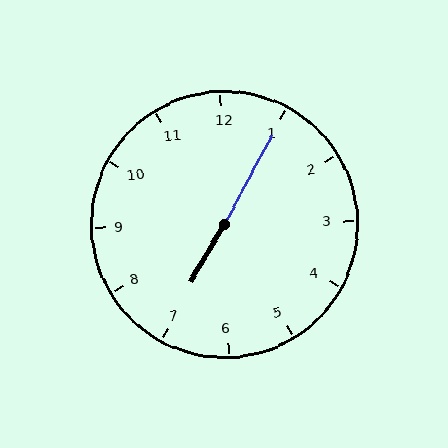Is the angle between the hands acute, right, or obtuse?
It is obtuse.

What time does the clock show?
7:05.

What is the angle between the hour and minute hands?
Approximately 178 degrees.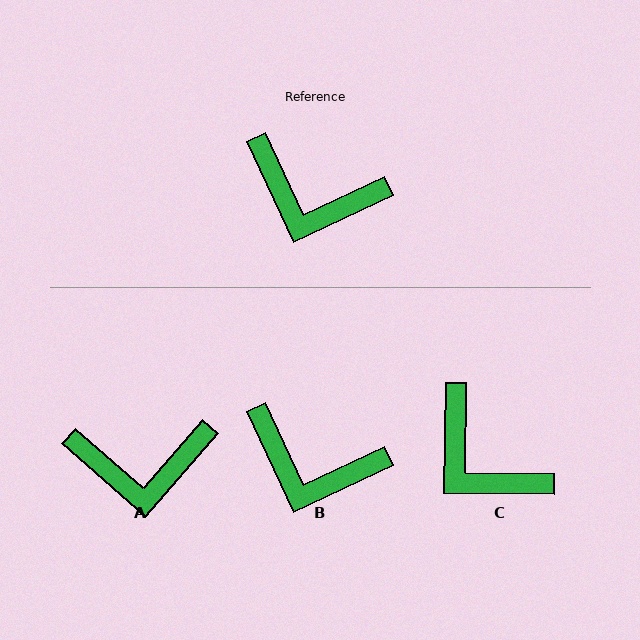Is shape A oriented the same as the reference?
No, it is off by about 24 degrees.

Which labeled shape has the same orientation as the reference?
B.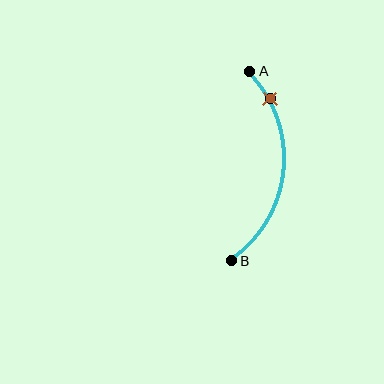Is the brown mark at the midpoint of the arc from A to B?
No. The brown mark lies on the arc but is closer to endpoint A. The arc midpoint would be at the point on the curve equidistant along the arc from both A and B.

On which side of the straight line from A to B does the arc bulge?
The arc bulges to the right of the straight line connecting A and B.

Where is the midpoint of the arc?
The arc midpoint is the point on the curve farthest from the straight line joining A and B. It sits to the right of that line.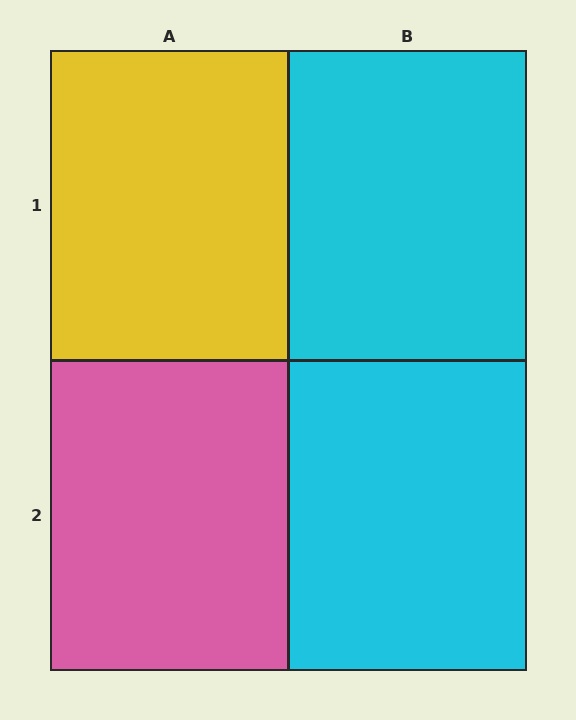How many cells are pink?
1 cell is pink.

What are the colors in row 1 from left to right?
Yellow, cyan.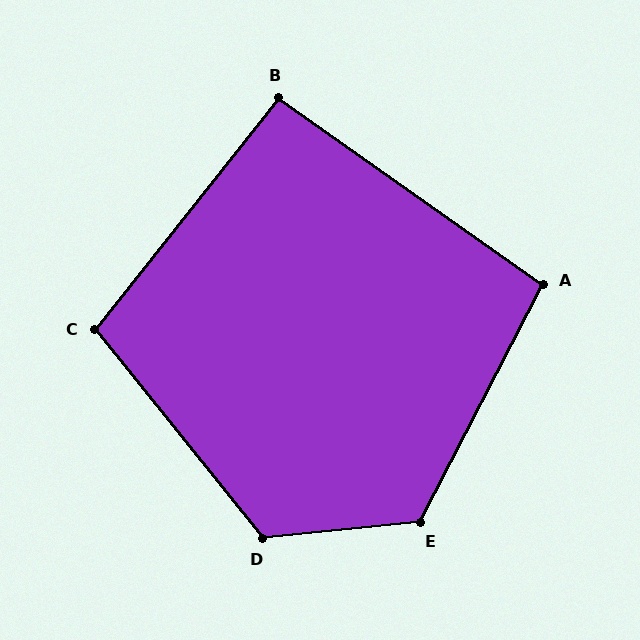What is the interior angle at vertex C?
Approximately 103 degrees (obtuse).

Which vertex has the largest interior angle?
E, at approximately 123 degrees.